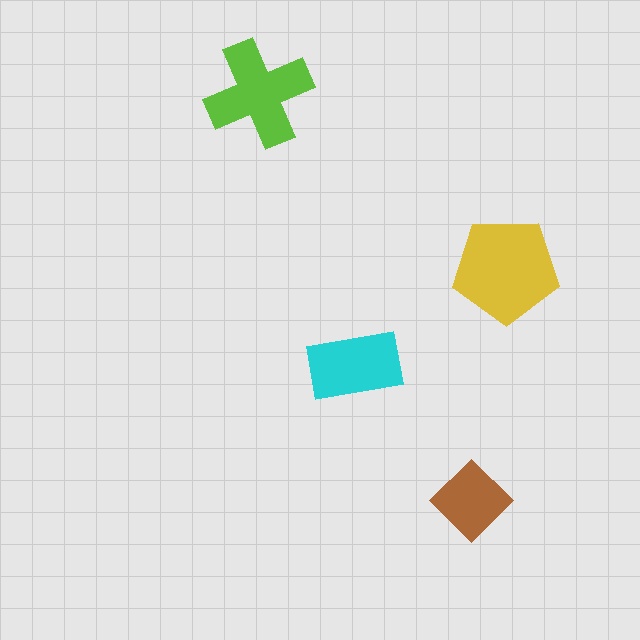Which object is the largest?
The yellow pentagon.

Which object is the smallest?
The brown diamond.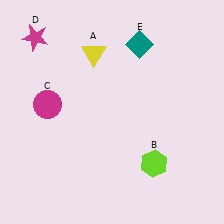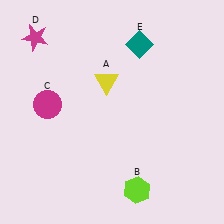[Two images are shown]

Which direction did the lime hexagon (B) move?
The lime hexagon (B) moved down.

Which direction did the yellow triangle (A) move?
The yellow triangle (A) moved down.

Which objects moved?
The objects that moved are: the yellow triangle (A), the lime hexagon (B).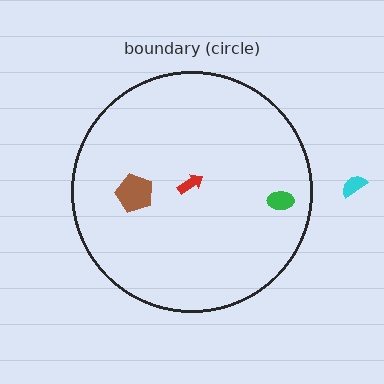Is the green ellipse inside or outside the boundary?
Inside.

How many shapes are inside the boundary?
3 inside, 1 outside.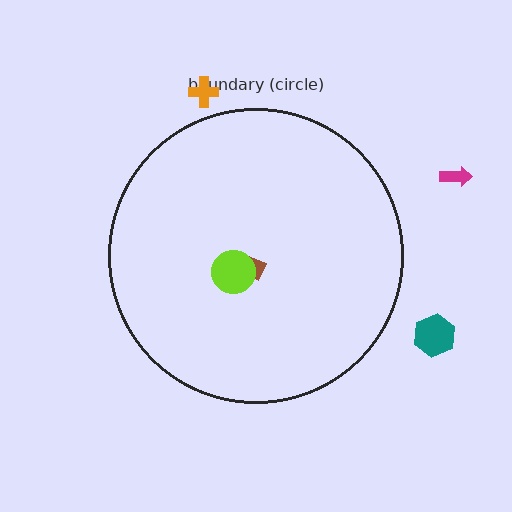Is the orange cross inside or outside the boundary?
Outside.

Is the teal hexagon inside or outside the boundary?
Outside.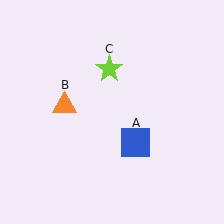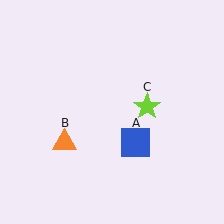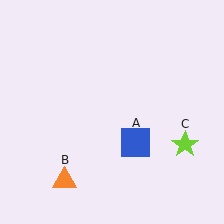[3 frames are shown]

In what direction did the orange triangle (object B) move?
The orange triangle (object B) moved down.